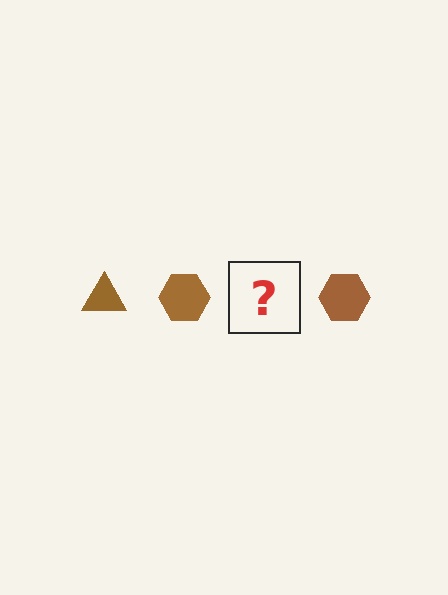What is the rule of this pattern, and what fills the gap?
The rule is that the pattern cycles through triangle, hexagon shapes in brown. The gap should be filled with a brown triangle.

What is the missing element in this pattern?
The missing element is a brown triangle.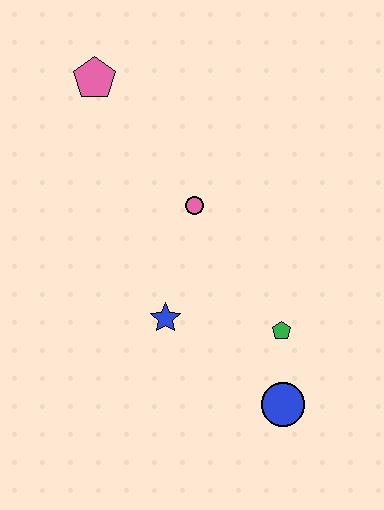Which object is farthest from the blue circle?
The pink pentagon is farthest from the blue circle.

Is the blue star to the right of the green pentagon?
No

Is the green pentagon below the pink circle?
Yes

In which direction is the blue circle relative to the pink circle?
The blue circle is below the pink circle.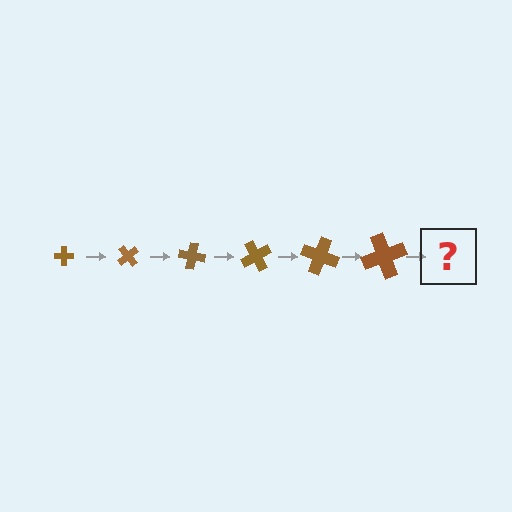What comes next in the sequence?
The next element should be a cross, larger than the previous one and rotated 300 degrees from the start.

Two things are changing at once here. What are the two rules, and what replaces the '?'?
The two rules are that the cross grows larger each step and it rotates 50 degrees each step. The '?' should be a cross, larger than the previous one and rotated 300 degrees from the start.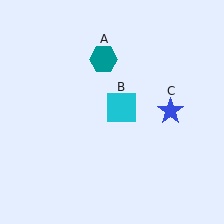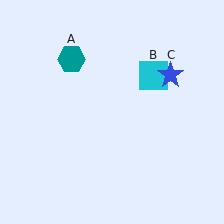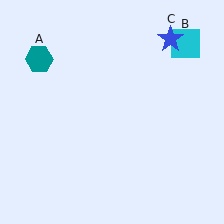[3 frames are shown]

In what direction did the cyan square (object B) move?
The cyan square (object B) moved up and to the right.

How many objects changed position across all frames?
3 objects changed position: teal hexagon (object A), cyan square (object B), blue star (object C).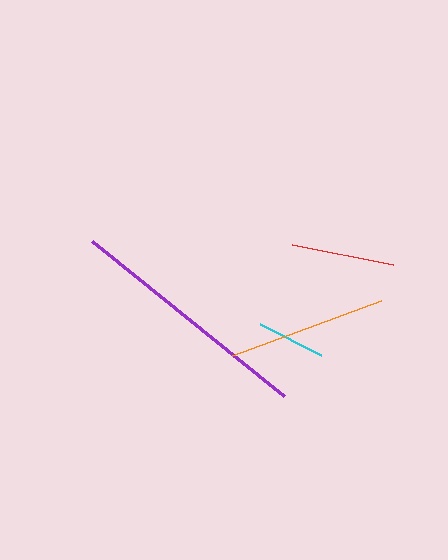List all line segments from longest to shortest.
From longest to shortest: purple, orange, red, cyan.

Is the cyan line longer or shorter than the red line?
The red line is longer than the cyan line.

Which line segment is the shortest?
The cyan line is the shortest at approximately 68 pixels.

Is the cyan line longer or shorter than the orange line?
The orange line is longer than the cyan line.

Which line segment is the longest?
The purple line is the longest at approximately 246 pixels.